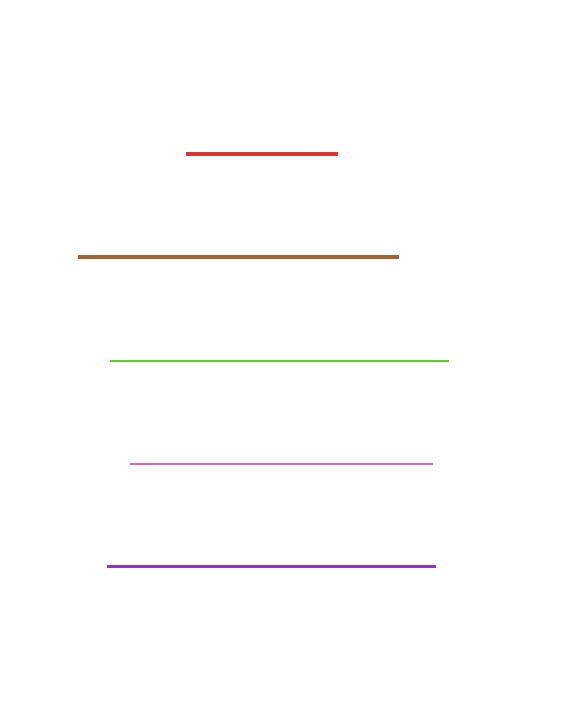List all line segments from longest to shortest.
From longest to shortest: lime, purple, brown, pink, red.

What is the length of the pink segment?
The pink segment is approximately 302 pixels long.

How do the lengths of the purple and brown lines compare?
The purple and brown lines are approximately the same length.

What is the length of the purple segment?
The purple segment is approximately 328 pixels long.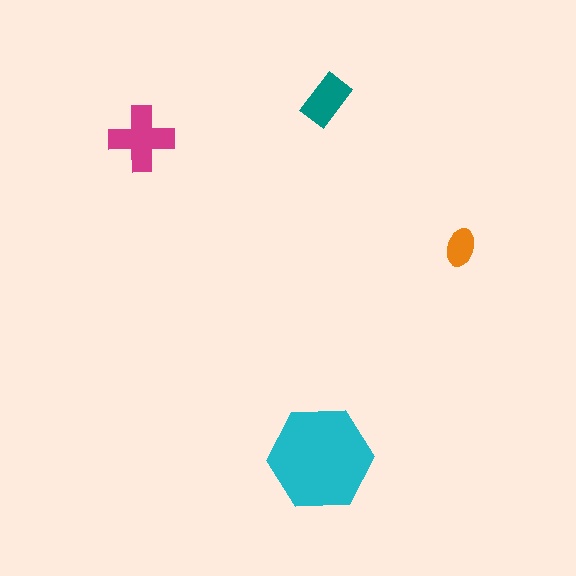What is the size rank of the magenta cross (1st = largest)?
2nd.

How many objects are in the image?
There are 4 objects in the image.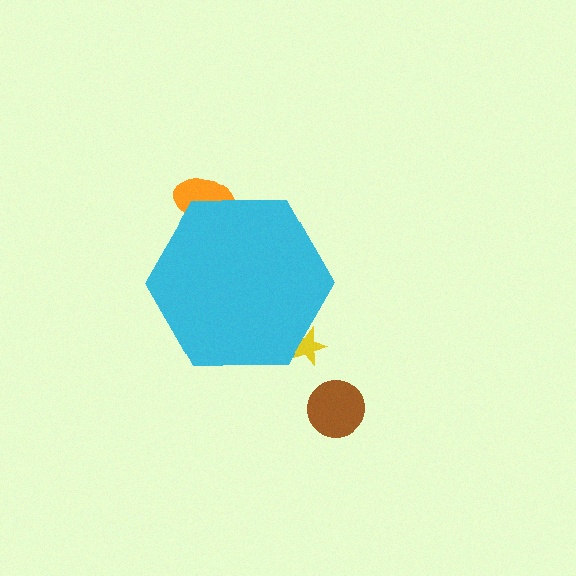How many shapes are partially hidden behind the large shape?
2 shapes are partially hidden.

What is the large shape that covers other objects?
A cyan hexagon.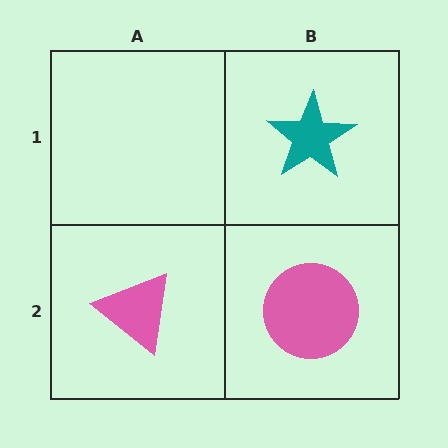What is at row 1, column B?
A teal star.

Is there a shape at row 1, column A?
No, that cell is empty.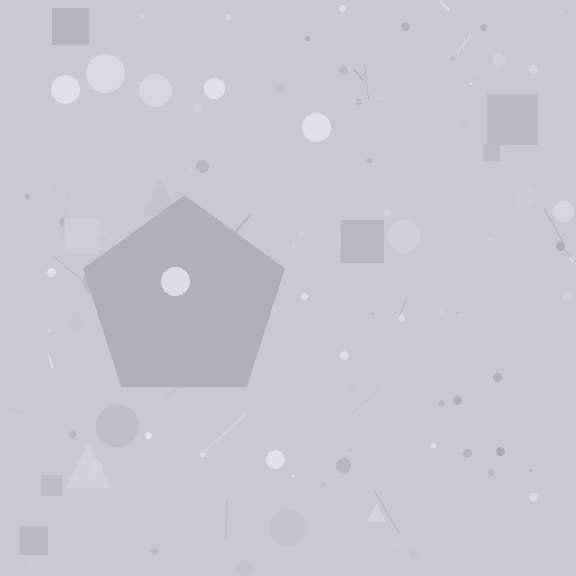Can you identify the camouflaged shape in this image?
The camouflaged shape is a pentagon.